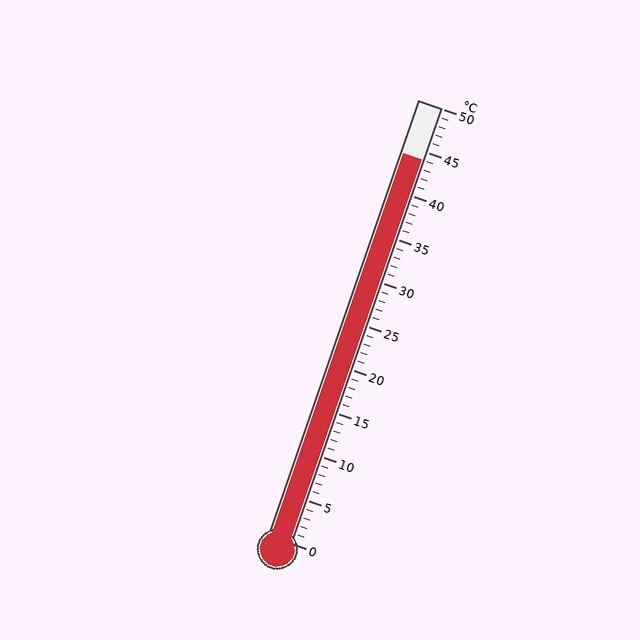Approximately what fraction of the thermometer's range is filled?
The thermometer is filled to approximately 90% of its range.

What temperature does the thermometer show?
The thermometer shows approximately 44°C.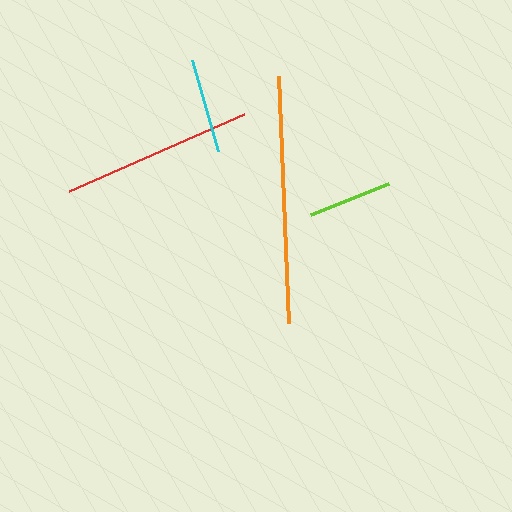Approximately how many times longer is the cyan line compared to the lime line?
The cyan line is approximately 1.1 times the length of the lime line.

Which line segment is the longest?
The orange line is the longest at approximately 247 pixels.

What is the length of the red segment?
The red segment is approximately 190 pixels long.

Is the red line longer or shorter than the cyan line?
The red line is longer than the cyan line.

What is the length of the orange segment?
The orange segment is approximately 247 pixels long.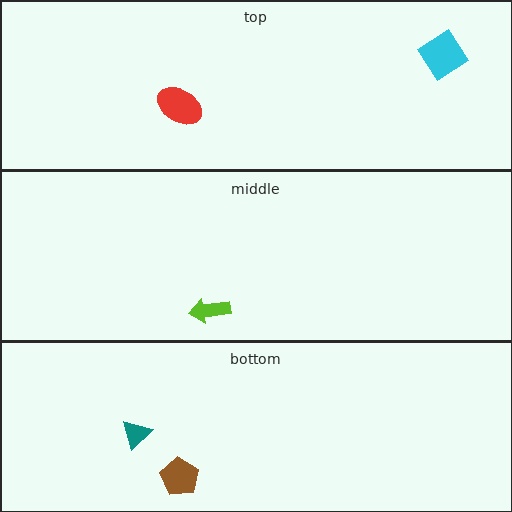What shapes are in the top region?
The cyan diamond, the red ellipse.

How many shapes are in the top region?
2.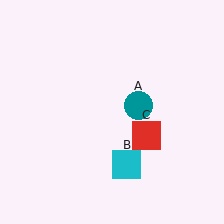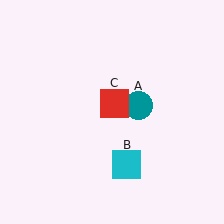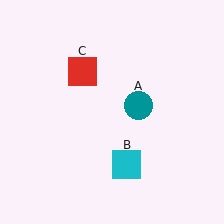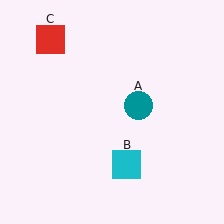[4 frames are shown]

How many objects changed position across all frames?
1 object changed position: red square (object C).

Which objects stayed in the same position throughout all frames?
Teal circle (object A) and cyan square (object B) remained stationary.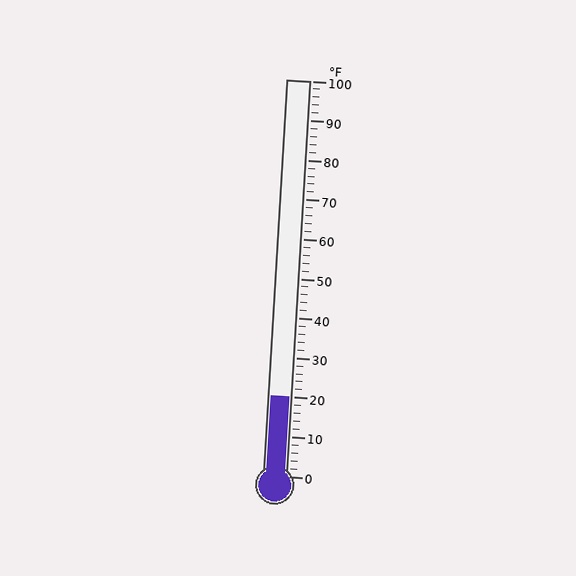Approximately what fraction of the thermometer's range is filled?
The thermometer is filled to approximately 20% of its range.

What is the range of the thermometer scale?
The thermometer scale ranges from 0°F to 100°F.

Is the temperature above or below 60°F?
The temperature is below 60°F.